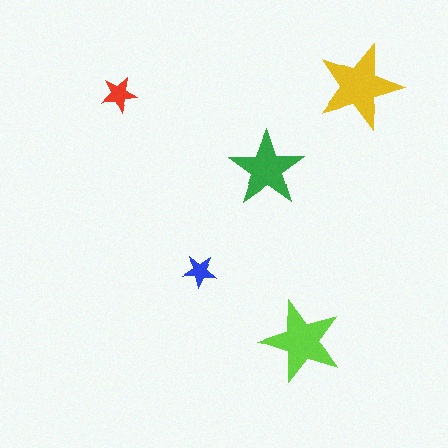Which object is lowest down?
The lime star is bottommost.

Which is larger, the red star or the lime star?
The lime one.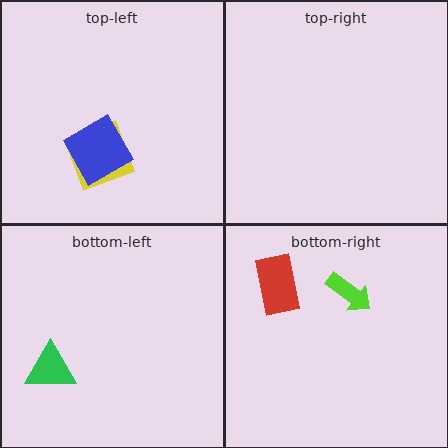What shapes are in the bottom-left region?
The green triangle.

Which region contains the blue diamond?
The top-left region.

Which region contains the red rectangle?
The bottom-right region.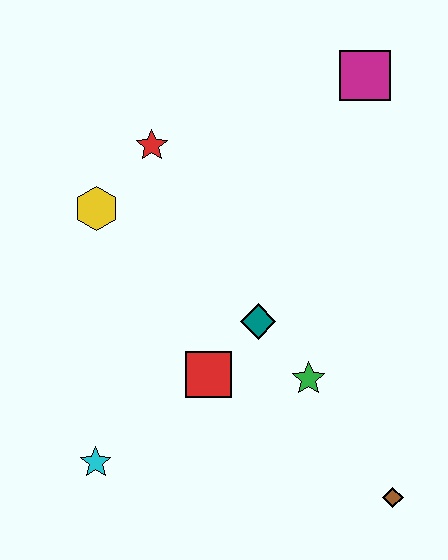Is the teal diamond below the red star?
Yes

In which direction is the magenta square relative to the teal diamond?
The magenta square is above the teal diamond.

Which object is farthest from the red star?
The brown diamond is farthest from the red star.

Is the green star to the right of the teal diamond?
Yes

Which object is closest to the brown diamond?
The green star is closest to the brown diamond.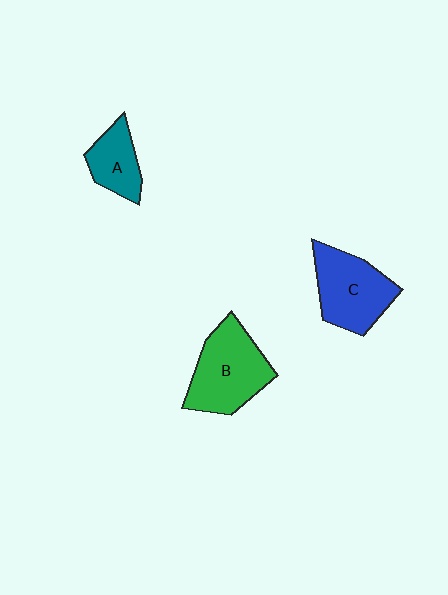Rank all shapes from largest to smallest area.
From largest to smallest: B (green), C (blue), A (teal).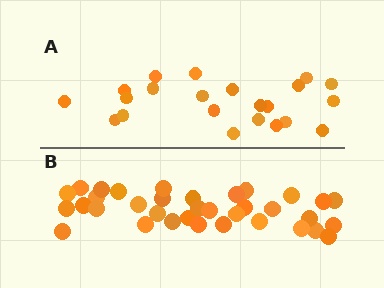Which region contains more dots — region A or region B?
Region B (the bottom region) has more dots.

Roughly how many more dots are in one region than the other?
Region B has approximately 15 more dots than region A.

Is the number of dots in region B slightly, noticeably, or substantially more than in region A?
Region B has substantially more. The ratio is roughly 1.6 to 1.